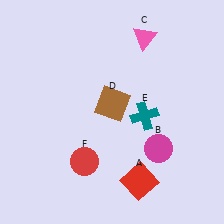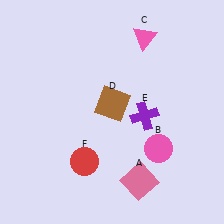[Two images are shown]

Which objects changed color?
A changed from red to pink. B changed from magenta to pink. E changed from teal to purple.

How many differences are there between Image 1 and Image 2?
There are 3 differences between the two images.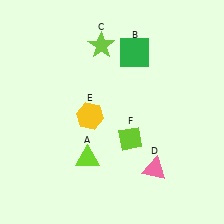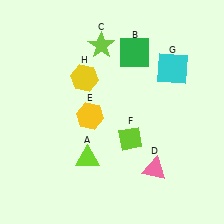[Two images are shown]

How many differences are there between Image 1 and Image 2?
There are 2 differences between the two images.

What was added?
A cyan square (G), a yellow hexagon (H) were added in Image 2.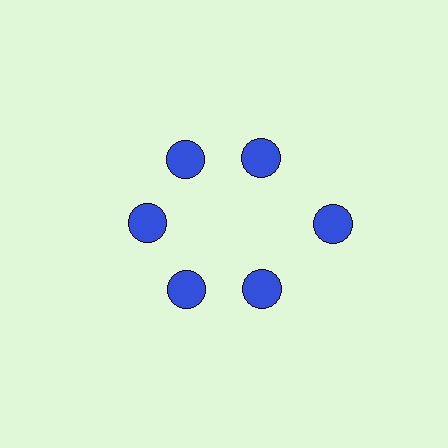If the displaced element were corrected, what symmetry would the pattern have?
It would have 6-fold rotational symmetry — the pattern would map onto itself every 60 degrees.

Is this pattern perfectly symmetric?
No. The 6 blue circles are arranged in a ring, but one element near the 3 o'clock position is pushed outward from the center, breaking the 6-fold rotational symmetry.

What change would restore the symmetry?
The symmetry would be restored by moving it inward, back onto the ring so that all 6 circles sit at equal angles and equal distance from the center.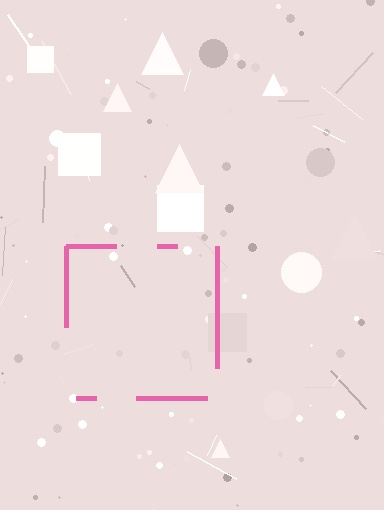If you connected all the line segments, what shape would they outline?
They would outline a square.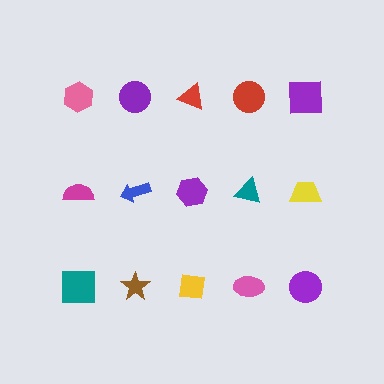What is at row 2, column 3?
A purple hexagon.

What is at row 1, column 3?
A red triangle.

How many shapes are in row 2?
5 shapes.